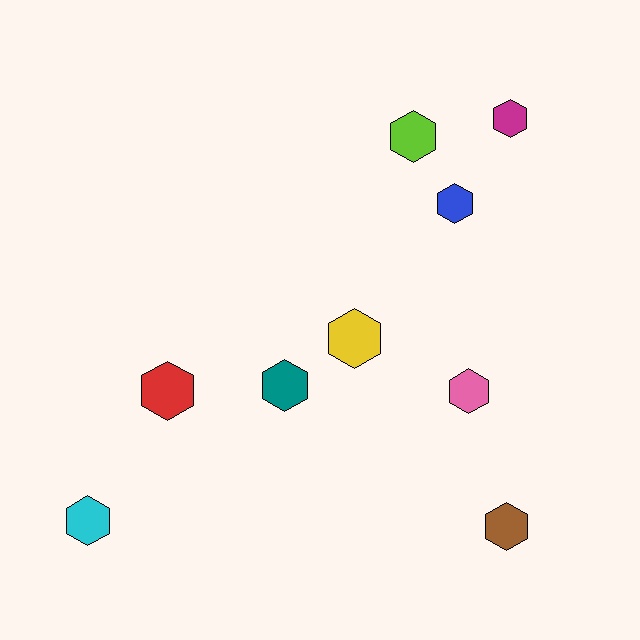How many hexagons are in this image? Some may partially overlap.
There are 9 hexagons.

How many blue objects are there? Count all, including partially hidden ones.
There is 1 blue object.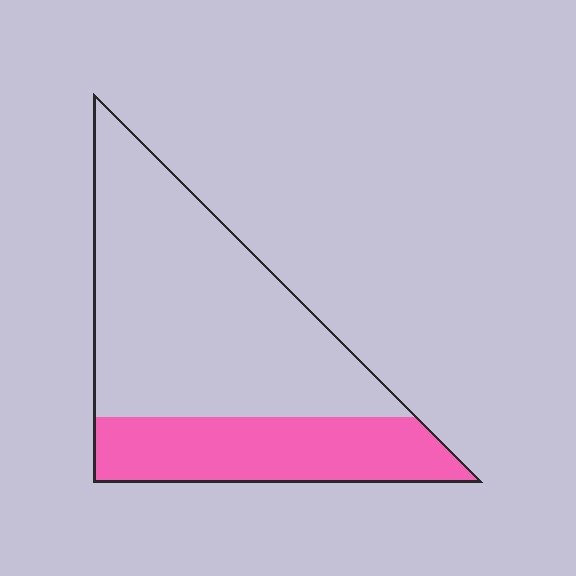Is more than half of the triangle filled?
No.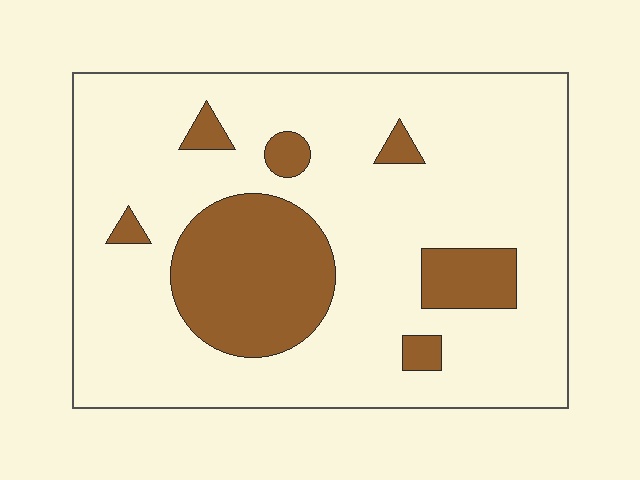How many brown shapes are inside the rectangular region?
7.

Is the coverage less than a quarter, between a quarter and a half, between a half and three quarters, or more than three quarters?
Less than a quarter.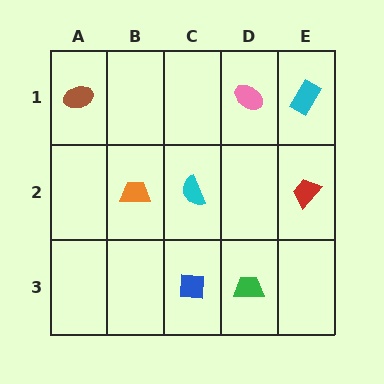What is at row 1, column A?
A brown ellipse.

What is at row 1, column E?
A cyan rectangle.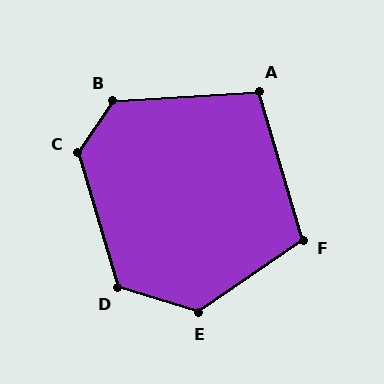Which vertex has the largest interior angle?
C, at approximately 129 degrees.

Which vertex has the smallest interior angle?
A, at approximately 103 degrees.